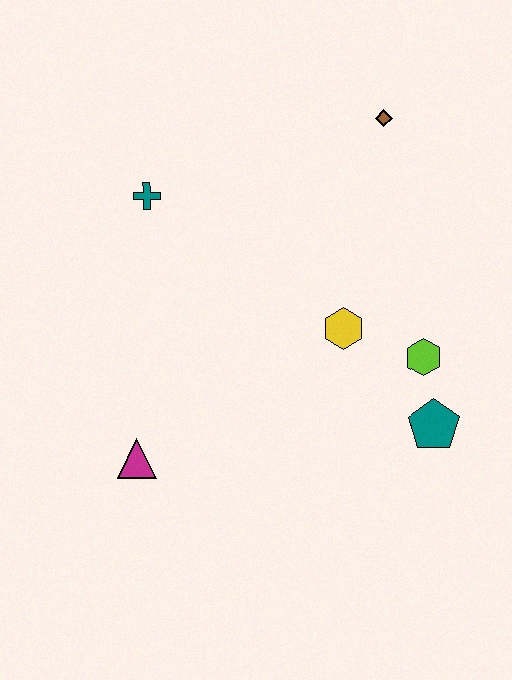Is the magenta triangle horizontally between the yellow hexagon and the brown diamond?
No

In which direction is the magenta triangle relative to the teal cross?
The magenta triangle is below the teal cross.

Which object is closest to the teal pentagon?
The lime hexagon is closest to the teal pentagon.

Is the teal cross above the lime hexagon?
Yes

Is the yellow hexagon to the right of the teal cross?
Yes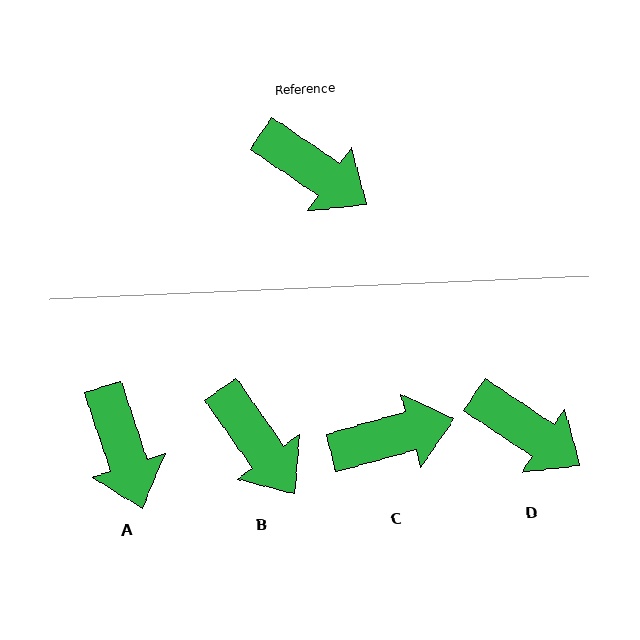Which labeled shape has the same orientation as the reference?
D.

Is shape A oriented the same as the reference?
No, it is off by about 38 degrees.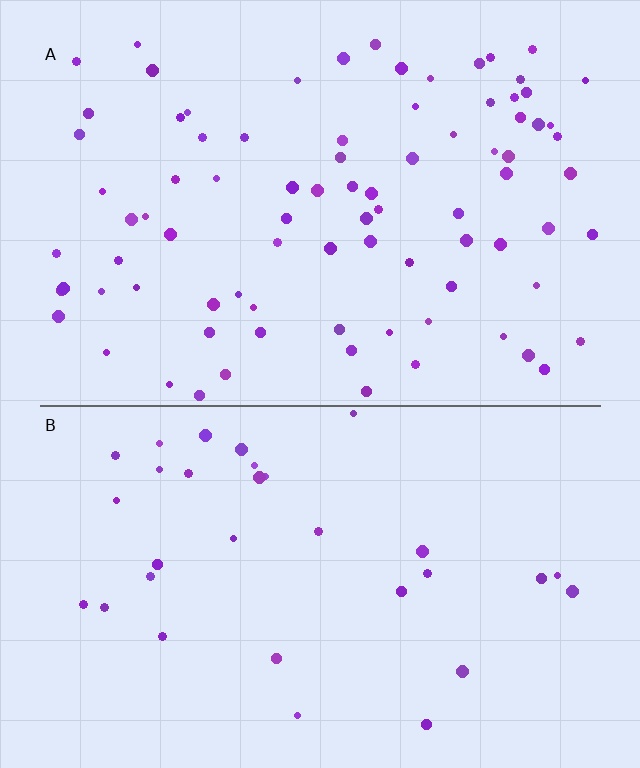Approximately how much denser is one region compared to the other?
Approximately 2.7× — region A over region B.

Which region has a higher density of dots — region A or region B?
A (the top).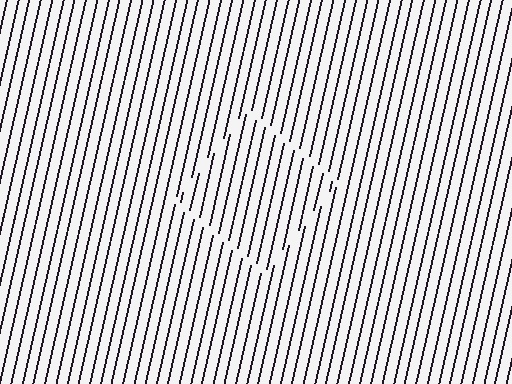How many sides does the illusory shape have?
4 sides — the line-ends trace a square.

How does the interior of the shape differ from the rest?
The interior of the shape contains the same grating, shifted by half a period — the contour is defined by the phase discontinuity where line-ends from the inner and outer gratings abut.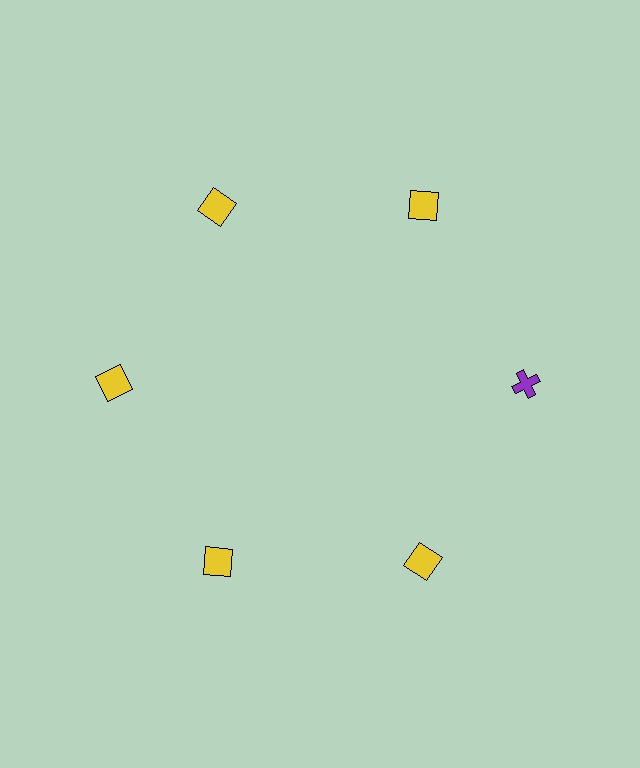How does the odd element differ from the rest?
It differs in both color (purple instead of yellow) and shape (cross instead of square).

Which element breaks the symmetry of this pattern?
The purple cross at roughly the 3 o'clock position breaks the symmetry. All other shapes are yellow squares.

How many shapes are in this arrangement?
There are 6 shapes arranged in a ring pattern.